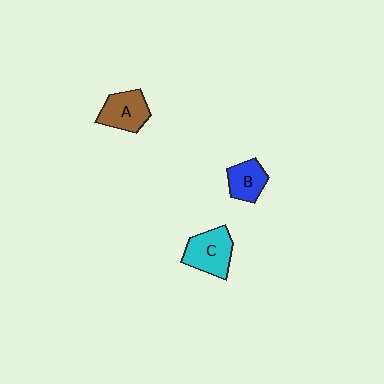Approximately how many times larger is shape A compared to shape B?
Approximately 1.2 times.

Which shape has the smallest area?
Shape B (blue).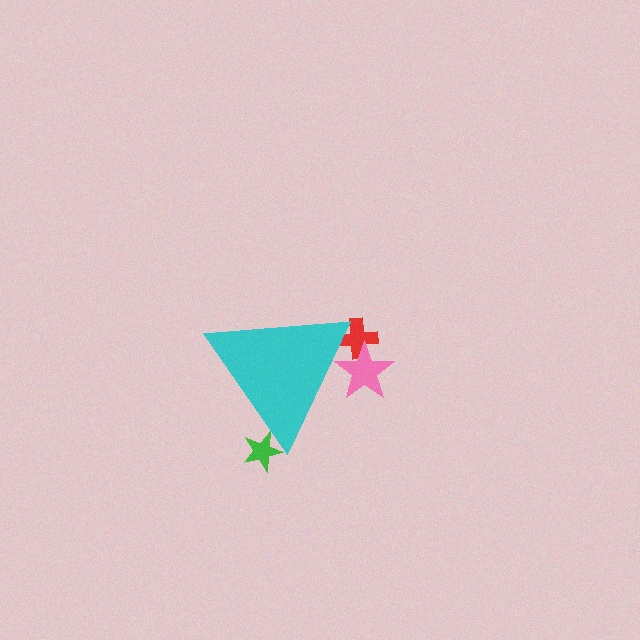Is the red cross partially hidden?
Yes, the red cross is partially hidden behind the cyan triangle.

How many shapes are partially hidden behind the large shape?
3 shapes are partially hidden.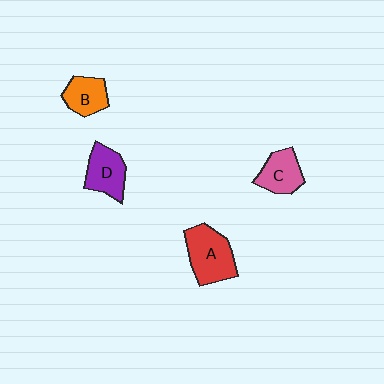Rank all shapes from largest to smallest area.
From largest to smallest: A (red), D (purple), C (pink), B (orange).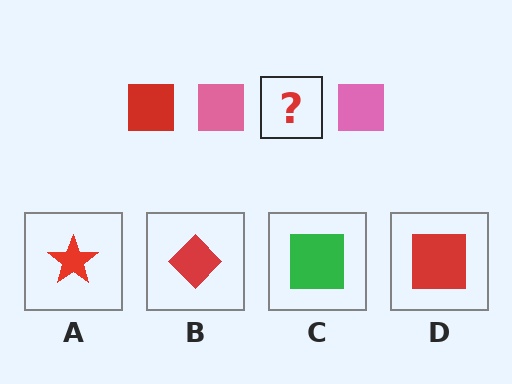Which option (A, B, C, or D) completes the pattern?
D.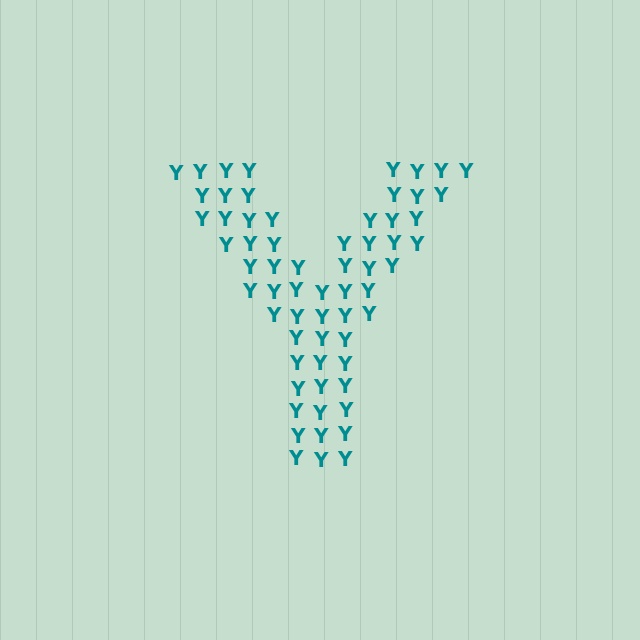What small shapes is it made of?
It is made of small letter Y's.